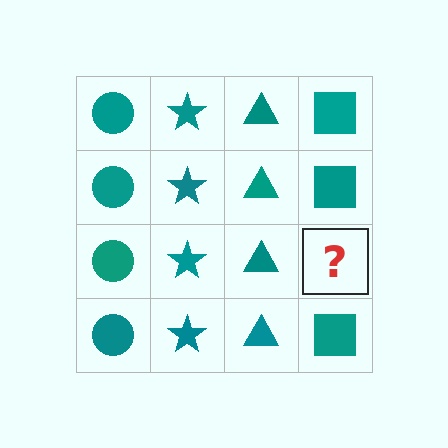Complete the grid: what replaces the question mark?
The question mark should be replaced with a teal square.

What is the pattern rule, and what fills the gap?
The rule is that each column has a consistent shape. The gap should be filled with a teal square.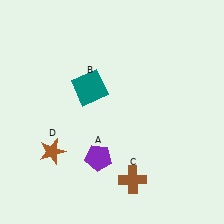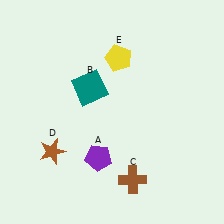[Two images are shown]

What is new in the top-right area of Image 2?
A yellow pentagon (E) was added in the top-right area of Image 2.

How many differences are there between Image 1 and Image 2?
There is 1 difference between the two images.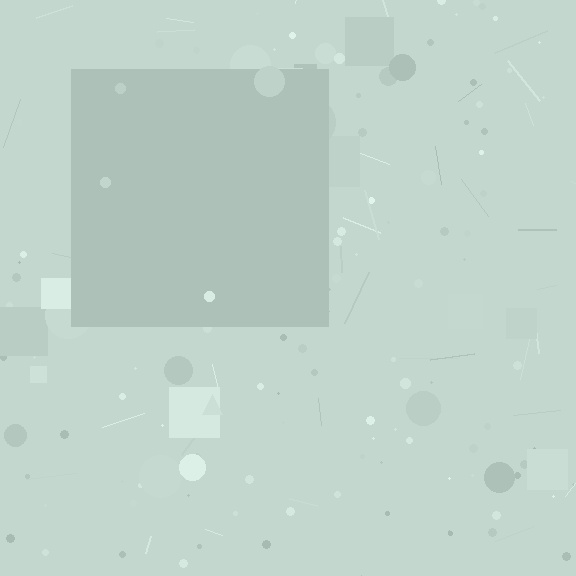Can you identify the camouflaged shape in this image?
The camouflaged shape is a square.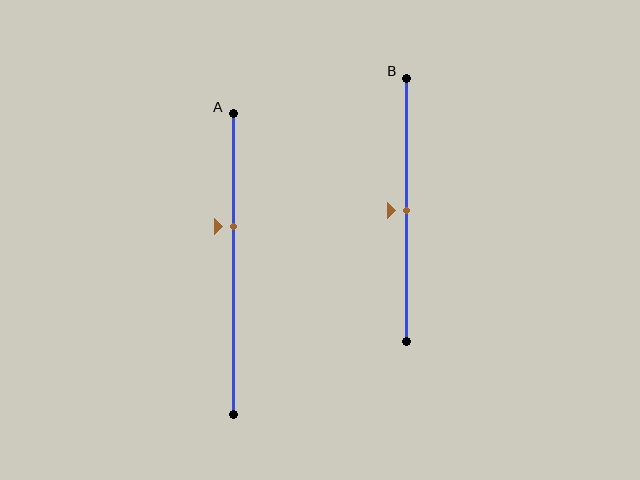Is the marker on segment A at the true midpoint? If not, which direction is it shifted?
No, the marker on segment A is shifted upward by about 13% of the segment length.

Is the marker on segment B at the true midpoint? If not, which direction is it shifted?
Yes, the marker on segment B is at the true midpoint.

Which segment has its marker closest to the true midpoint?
Segment B has its marker closest to the true midpoint.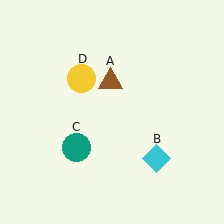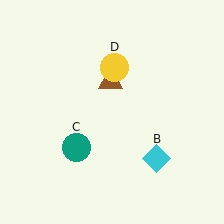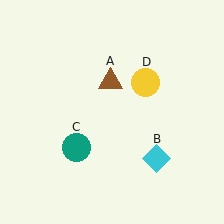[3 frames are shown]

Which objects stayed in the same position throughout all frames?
Brown triangle (object A) and cyan diamond (object B) and teal circle (object C) remained stationary.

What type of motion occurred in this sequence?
The yellow circle (object D) rotated clockwise around the center of the scene.